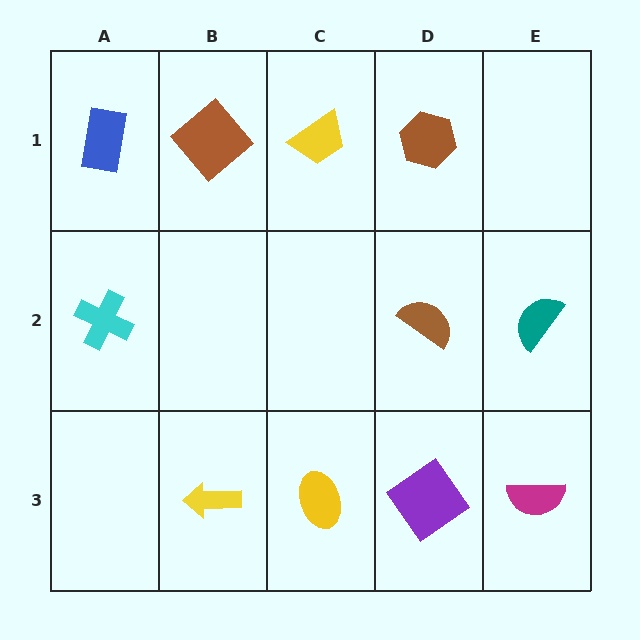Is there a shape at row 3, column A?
No, that cell is empty.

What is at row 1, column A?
A blue rectangle.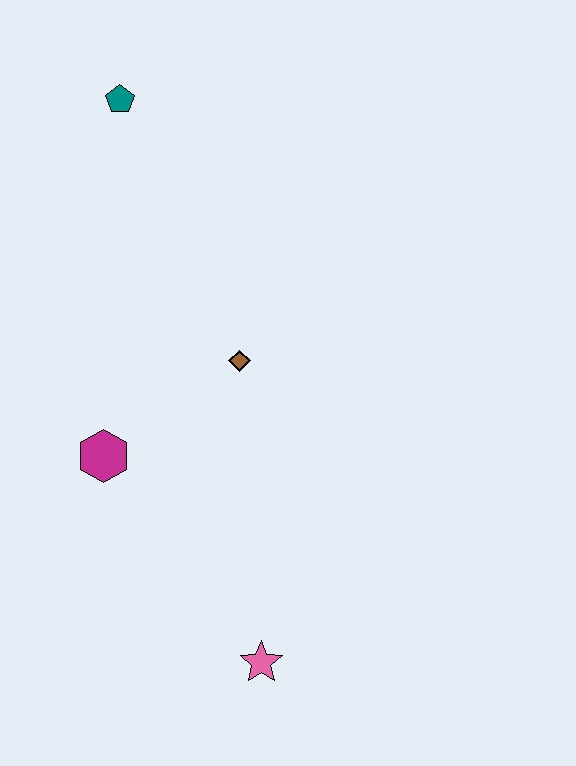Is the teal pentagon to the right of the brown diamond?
No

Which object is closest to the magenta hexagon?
The brown diamond is closest to the magenta hexagon.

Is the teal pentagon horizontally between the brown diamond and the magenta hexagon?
Yes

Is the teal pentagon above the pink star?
Yes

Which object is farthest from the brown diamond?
The pink star is farthest from the brown diamond.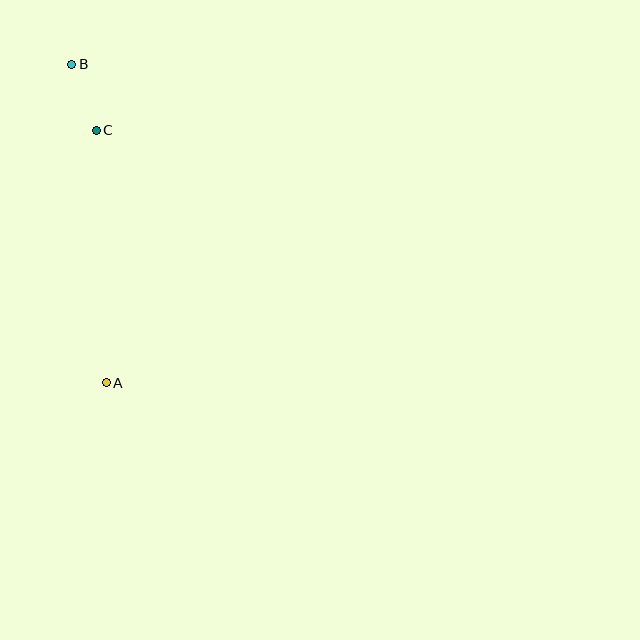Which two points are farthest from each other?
Points A and B are farthest from each other.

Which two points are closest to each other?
Points B and C are closest to each other.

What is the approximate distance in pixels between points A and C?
The distance between A and C is approximately 253 pixels.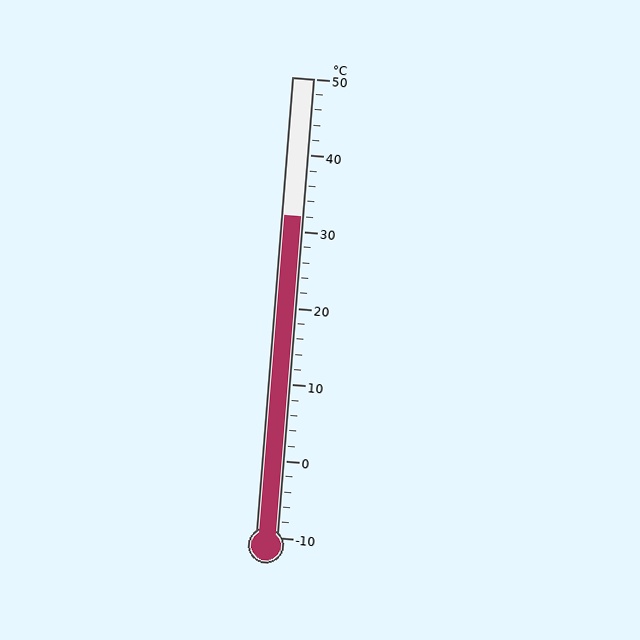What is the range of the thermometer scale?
The thermometer scale ranges from -10°C to 50°C.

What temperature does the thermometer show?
The thermometer shows approximately 32°C.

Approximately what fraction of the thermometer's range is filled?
The thermometer is filled to approximately 70% of its range.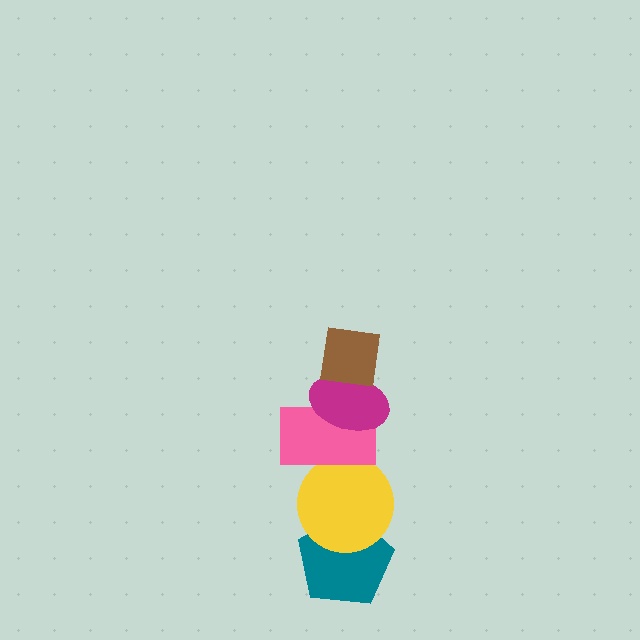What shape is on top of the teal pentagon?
The yellow circle is on top of the teal pentagon.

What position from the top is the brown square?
The brown square is 1st from the top.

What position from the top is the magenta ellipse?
The magenta ellipse is 2nd from the top.